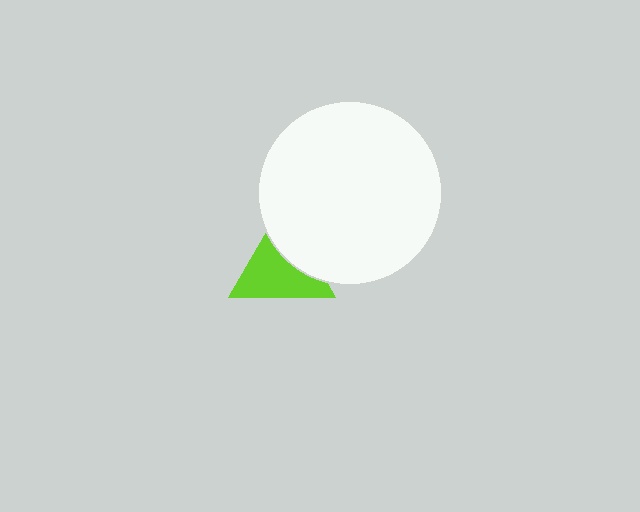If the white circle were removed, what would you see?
You would see the complete lime triangle.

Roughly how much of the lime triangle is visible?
About half of it is visible (roughly 64%).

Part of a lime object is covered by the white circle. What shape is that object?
It is a triangle.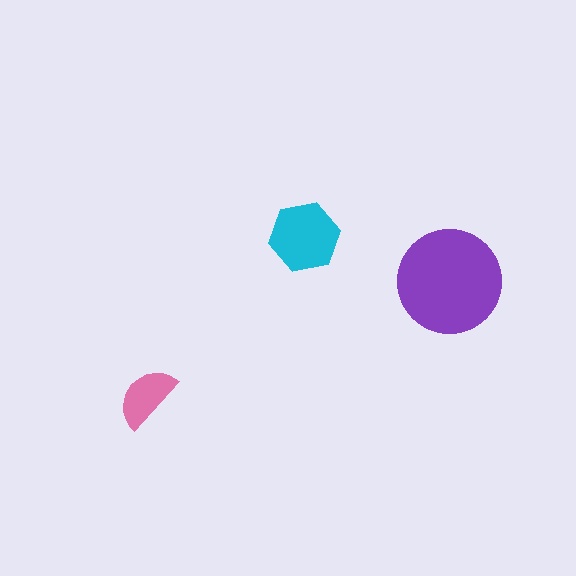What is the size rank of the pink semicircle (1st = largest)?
3rd.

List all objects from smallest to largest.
The pink semicircle, the cyan hexagon, the purple circle.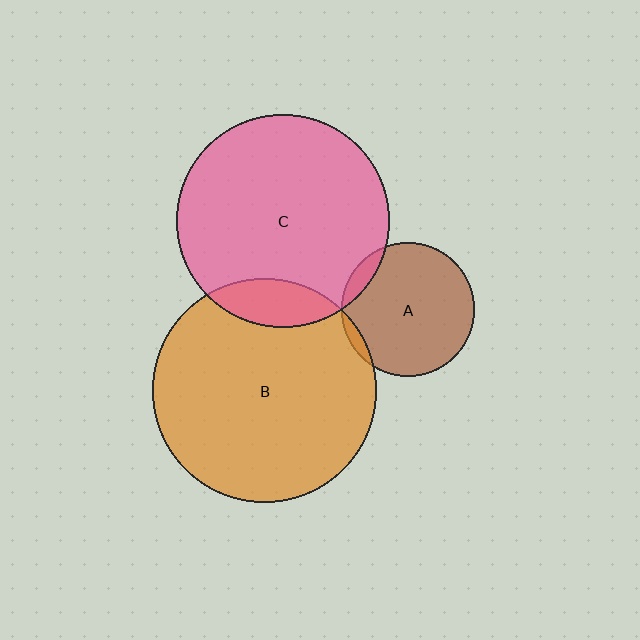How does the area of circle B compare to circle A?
Approximately 2.8 times.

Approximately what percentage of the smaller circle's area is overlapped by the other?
Approximately 10%.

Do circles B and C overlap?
Yes.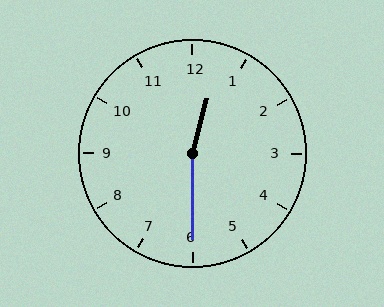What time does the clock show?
12:30.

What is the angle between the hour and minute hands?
Approximately 165 degrees.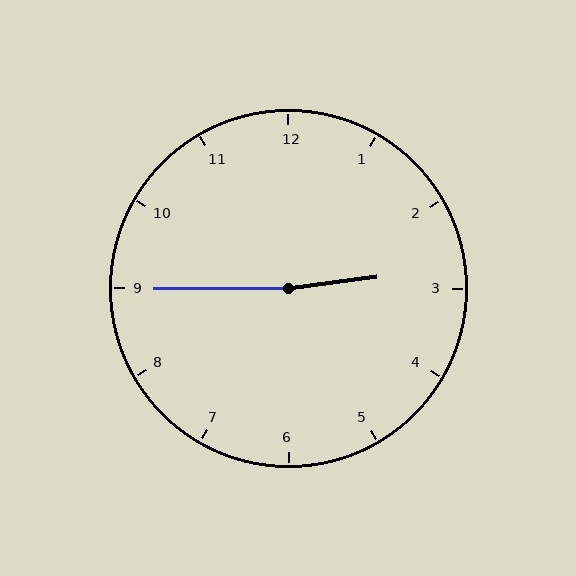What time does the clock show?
2:45.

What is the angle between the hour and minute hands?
Approximately 172 degrees.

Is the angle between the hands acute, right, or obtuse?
It is obtuse.